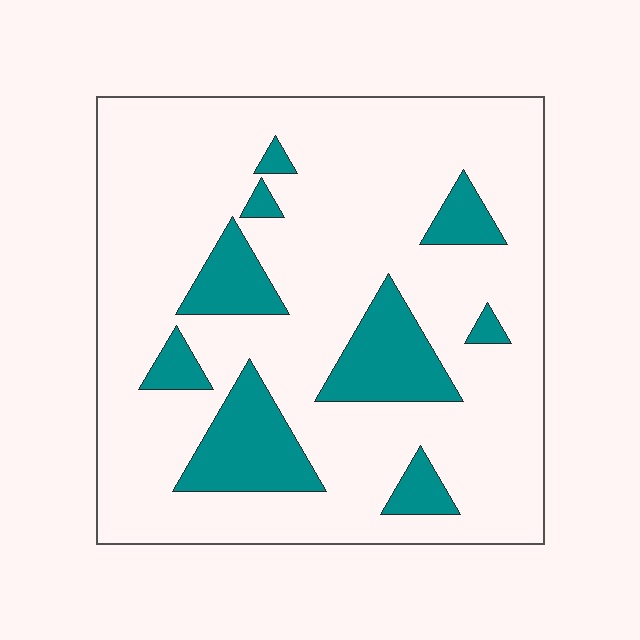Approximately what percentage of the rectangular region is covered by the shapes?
Approximately 20%.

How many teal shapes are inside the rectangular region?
9.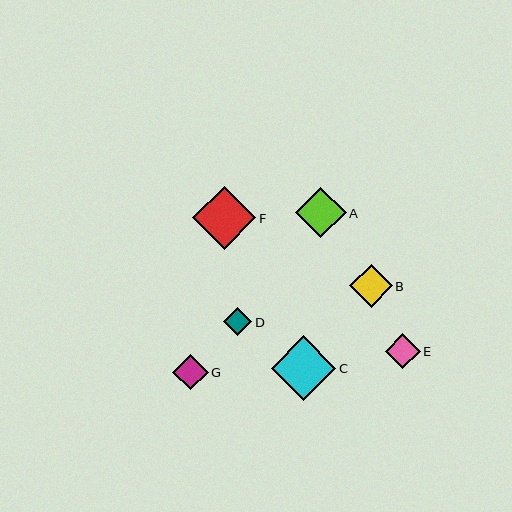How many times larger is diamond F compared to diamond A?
Diamond F is approximately 1.3 times the size of diamond A.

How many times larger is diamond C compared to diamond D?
Diamond C is approximately 2.3 times the size of diamond D.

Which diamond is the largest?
Diamond C is the largest with a size of approximately 65 pixels.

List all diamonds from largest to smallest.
From largest to smallest: C, F, A, B, G, E, D.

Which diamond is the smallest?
Diamond D is the smallest with a size of approximately 28 pixels.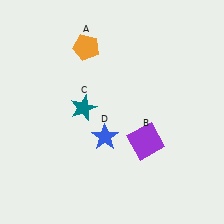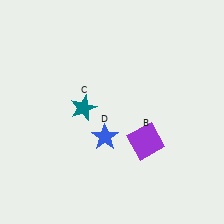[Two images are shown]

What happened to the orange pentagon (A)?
The orange pentagon (A) was removed in Image 2. It was in the top-left area of Image 1.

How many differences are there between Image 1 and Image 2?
There is 1 difference between the two images.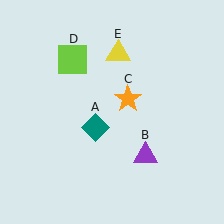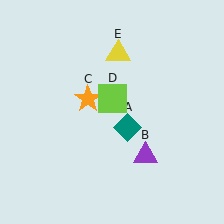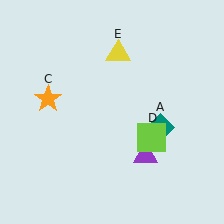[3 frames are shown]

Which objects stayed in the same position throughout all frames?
Purple triangle (object B) and yellow triangle (object E) remained stationary.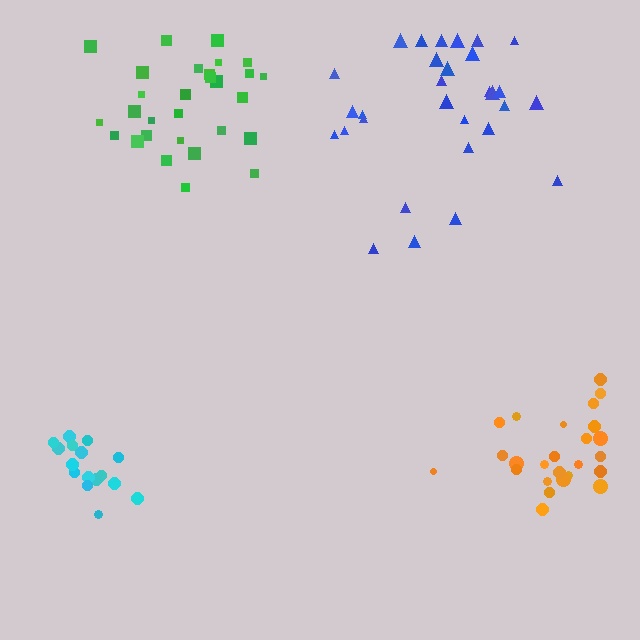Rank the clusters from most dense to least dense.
cyan, green, orange, blue.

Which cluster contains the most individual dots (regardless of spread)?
Blue (30).